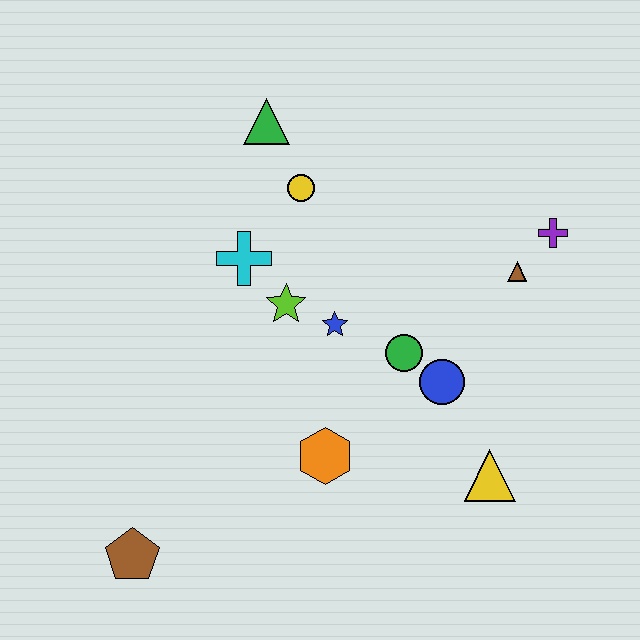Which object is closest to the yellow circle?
The green triangle is closest to the yellow circle.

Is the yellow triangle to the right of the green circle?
Yes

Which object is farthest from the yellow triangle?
The green triangle is farthest from the yellow triangle.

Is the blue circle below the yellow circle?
Yes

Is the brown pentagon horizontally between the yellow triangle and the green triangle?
No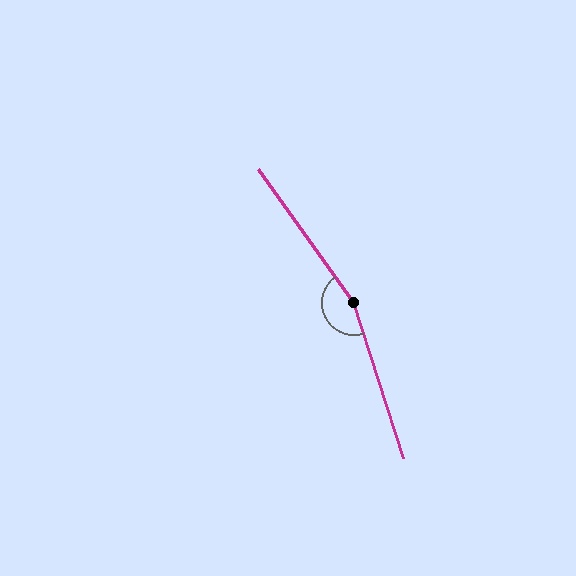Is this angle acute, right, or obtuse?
It is obtuse.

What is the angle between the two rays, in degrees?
Approximately 162 degrees.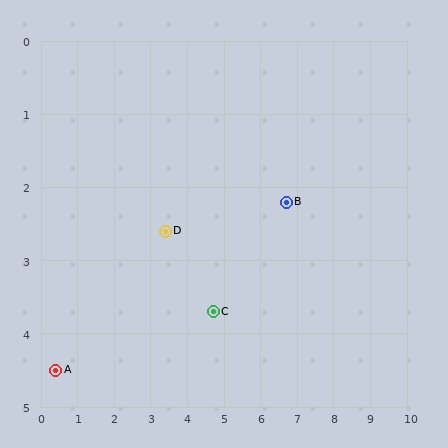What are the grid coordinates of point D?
Point D is at approximately (3.4, 2.6).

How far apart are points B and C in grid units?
Points B and C are about 2.5 grid units apart.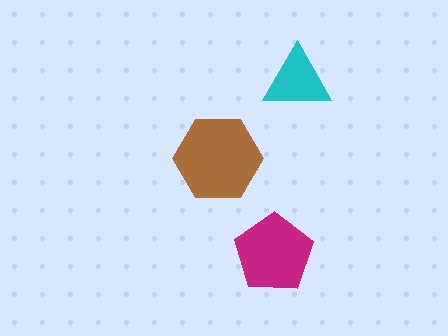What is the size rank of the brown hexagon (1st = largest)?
1st.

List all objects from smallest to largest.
The cyan triangle, the magenta pentagon, the brown hexagon.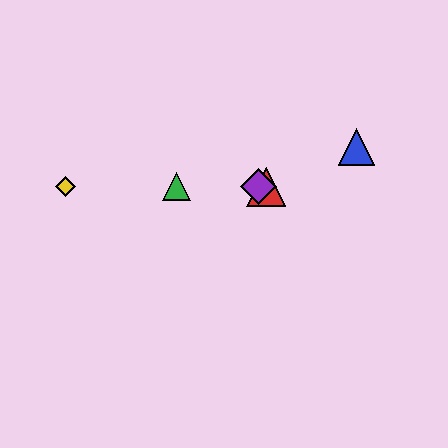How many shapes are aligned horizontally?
4 shapes (the red triangle, the green triangle, the yellow diamond, the purple diamond) are aligned horizontally.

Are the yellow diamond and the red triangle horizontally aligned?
Yes, both are at y≈187.